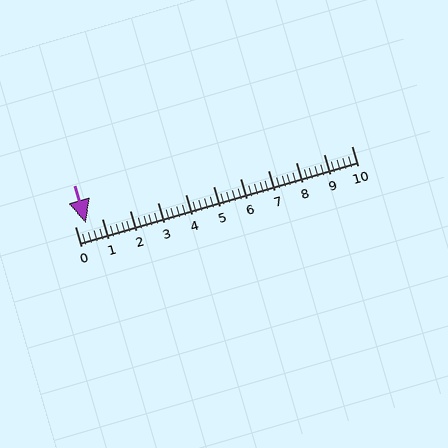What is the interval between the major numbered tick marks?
The major tick marks are spaced 1 units apart.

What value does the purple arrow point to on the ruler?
The purple arrow points to approximately 0.4.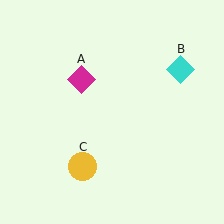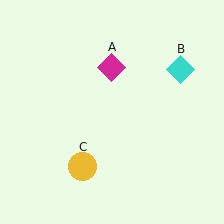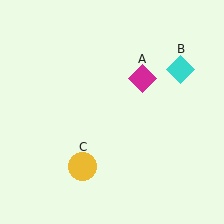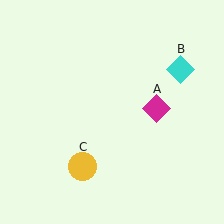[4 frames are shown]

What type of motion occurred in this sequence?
The magenta diamond (object A) rotated clockwise around the center of the scene.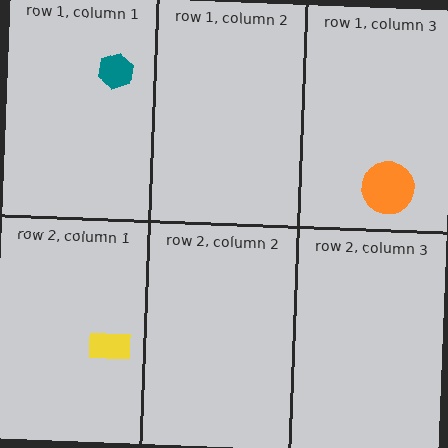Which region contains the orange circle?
The row 1, column 3 region.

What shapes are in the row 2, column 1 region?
The yellow rectangle.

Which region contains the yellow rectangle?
The row 2, column 1 region.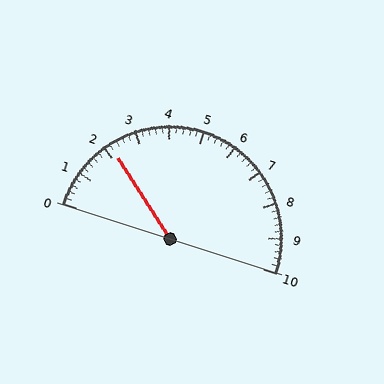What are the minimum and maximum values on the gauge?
The gauge ranges from 0 to 10.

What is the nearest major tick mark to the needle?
The nearest major tick mark is 2.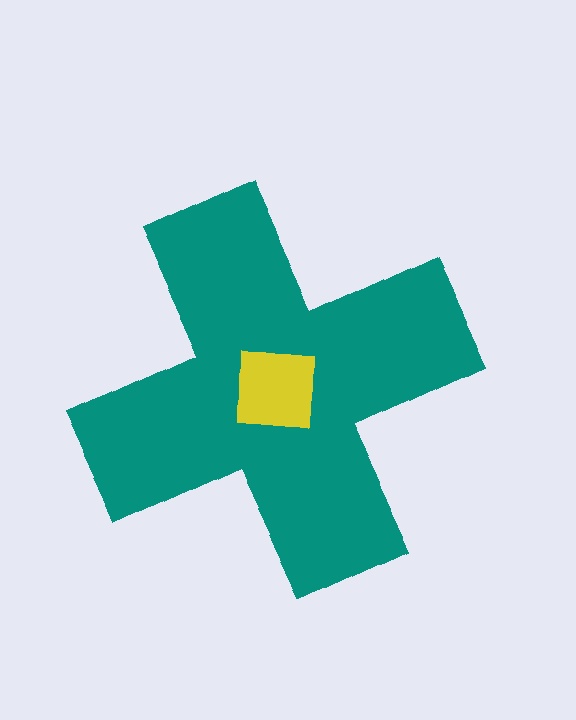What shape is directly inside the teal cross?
The yellow square.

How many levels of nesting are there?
2.